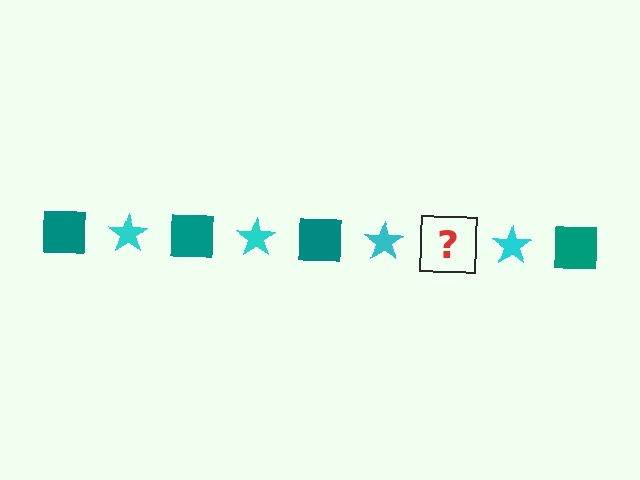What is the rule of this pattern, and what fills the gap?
The rule is that the pattern alternates between teal square and cyan star. The gap should be filled with a teal square.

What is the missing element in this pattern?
The missing element is a teal square.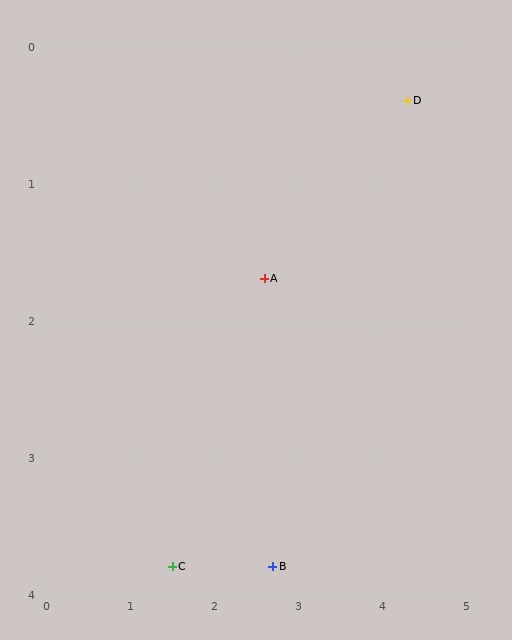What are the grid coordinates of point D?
Point D is at approximately (4.3, 0.4).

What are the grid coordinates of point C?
Point C is at approximately (1.5, 3.8).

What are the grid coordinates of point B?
Point B is at approximately (2.7, 3.8).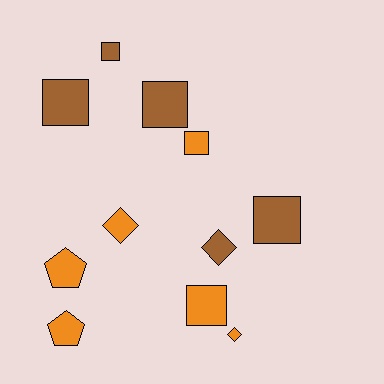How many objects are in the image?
There are 11 objects.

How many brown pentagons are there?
There are no brown pentagons.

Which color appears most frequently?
Orange, with 6 objects.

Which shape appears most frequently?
Square, with 6 objects.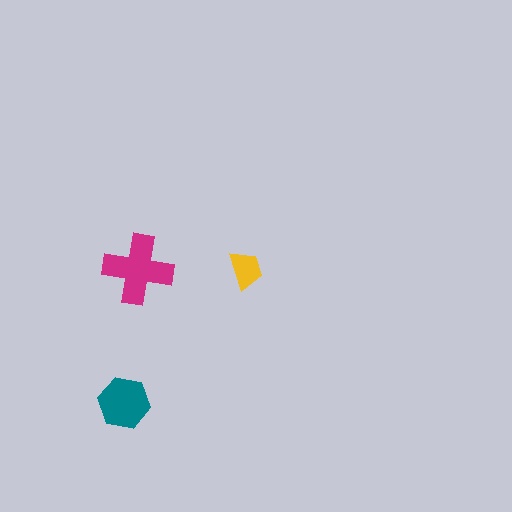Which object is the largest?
The magenta cross.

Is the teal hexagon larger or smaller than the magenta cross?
Smaller.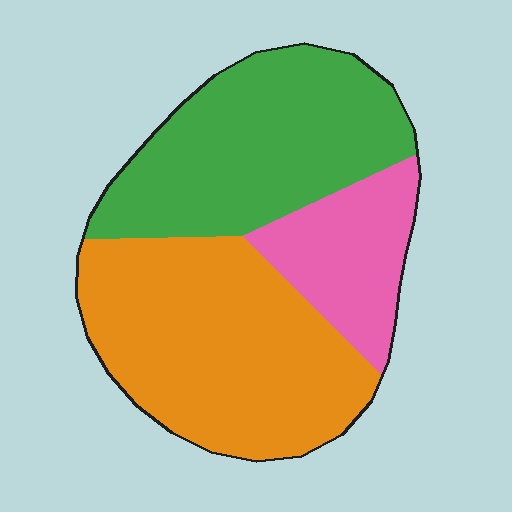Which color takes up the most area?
Orange, at roughly 45%.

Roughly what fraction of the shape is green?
Green takes up between a quarter and a half of the shape.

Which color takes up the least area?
Pink, at roughly 20%.